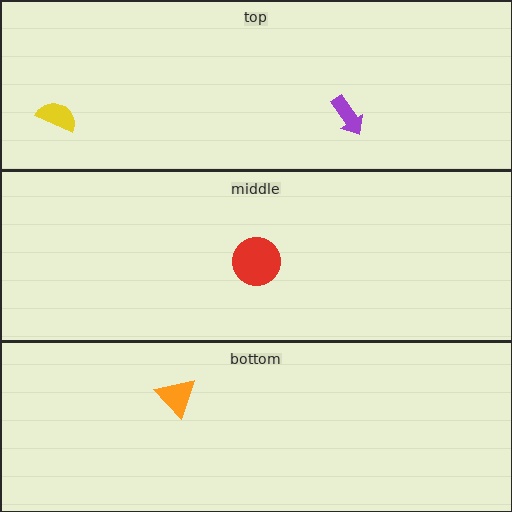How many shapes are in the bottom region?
1.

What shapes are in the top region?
The purple arrow, the yellow semicircle.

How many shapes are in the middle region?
1.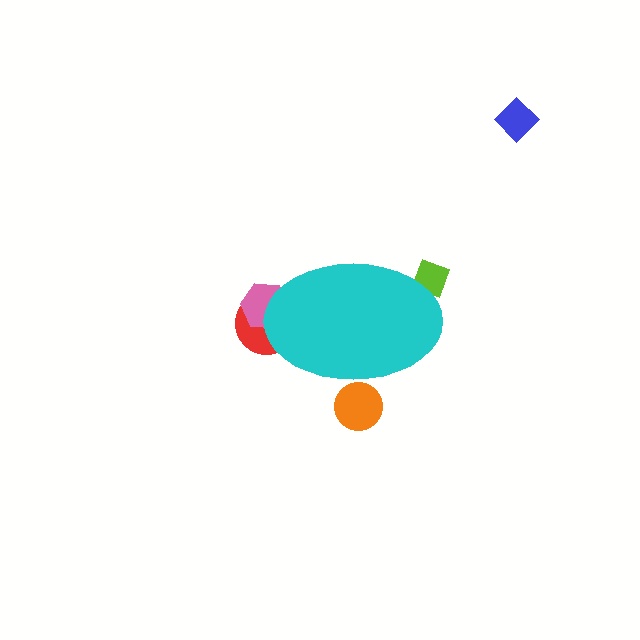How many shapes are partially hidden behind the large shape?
4 shapes are partially hidden.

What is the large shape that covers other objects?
A cyan ellipse.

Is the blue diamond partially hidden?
No, the blue diamond is fully visible.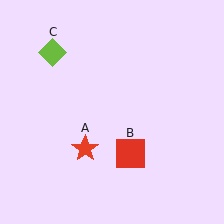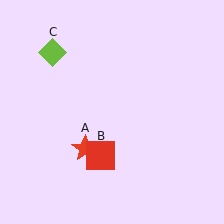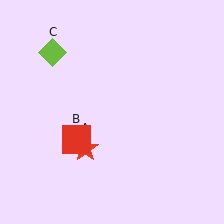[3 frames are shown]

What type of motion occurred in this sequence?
The red square (object B) rotated clockwise around the center of the scene.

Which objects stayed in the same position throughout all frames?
Red star (object A) and lime diamond (object C) remained stationary.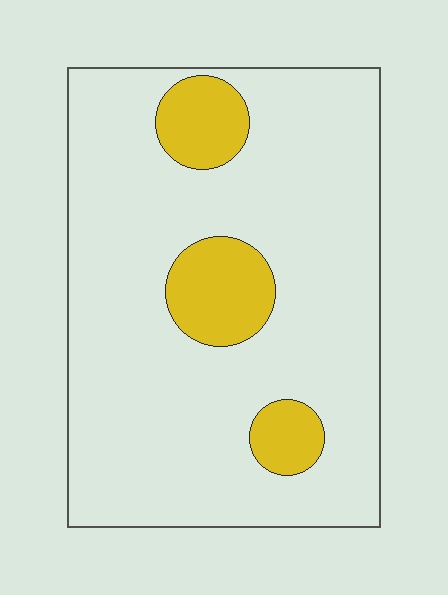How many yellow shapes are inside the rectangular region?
3.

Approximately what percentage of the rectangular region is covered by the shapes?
Approximately 15%.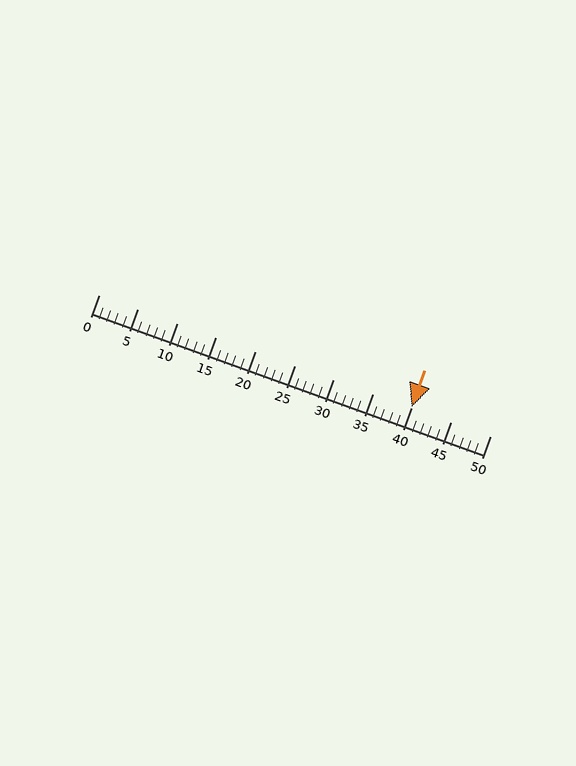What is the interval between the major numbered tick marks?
The major tick marks are spaced 5 units apart.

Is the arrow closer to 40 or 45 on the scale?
The arrow is closer to 40.